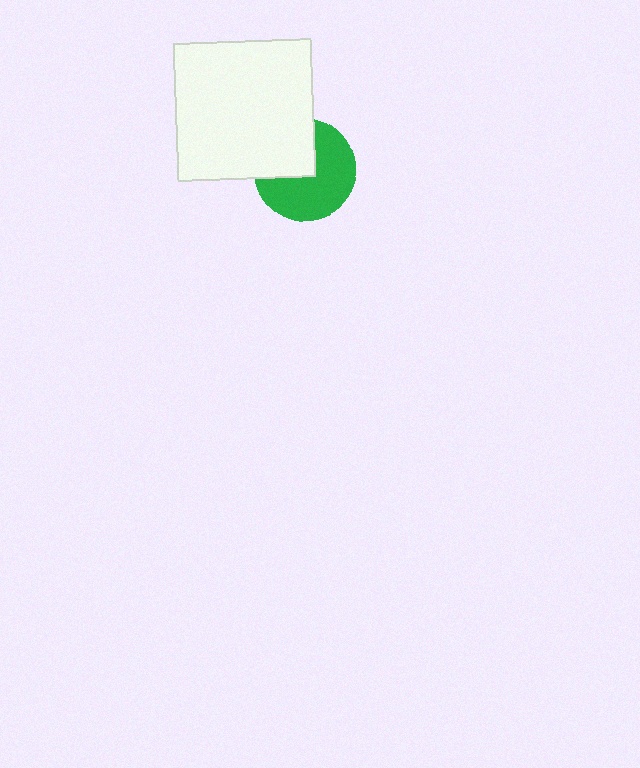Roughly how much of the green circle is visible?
About half of it is visible (roughly 62%).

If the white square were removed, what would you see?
You would see the complete green circle.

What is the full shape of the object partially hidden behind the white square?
The partially hidden object is a green circle.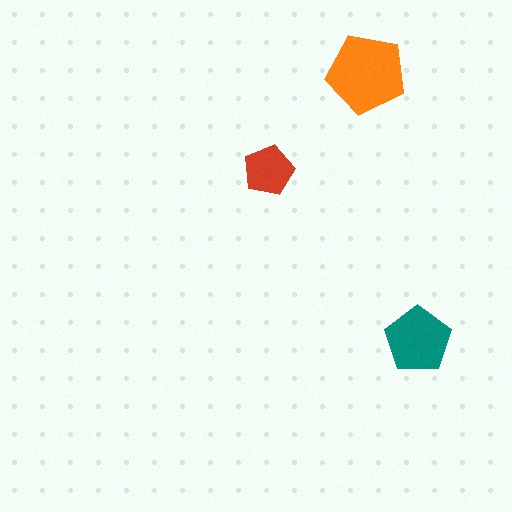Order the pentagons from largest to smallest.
the orange one, the teal one, the red one.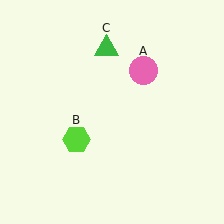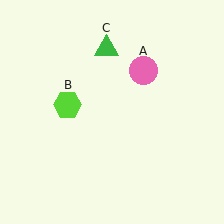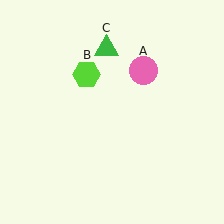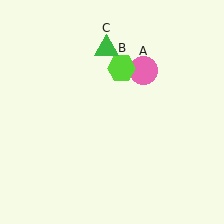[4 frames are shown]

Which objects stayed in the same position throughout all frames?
Pink circle (object A) and green triangle (object C) remained stationary.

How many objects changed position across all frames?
1 object changed position: lime hexagon (object B).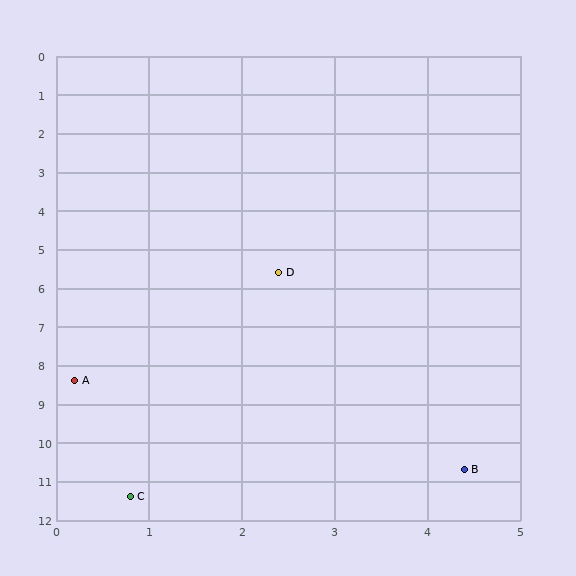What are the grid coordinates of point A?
Point A is at approximately (0.2, 8.4).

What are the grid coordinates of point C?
Point C is at approximately (0.8, 11.4).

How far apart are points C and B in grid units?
Points C and B are about 3.7 grid units apart.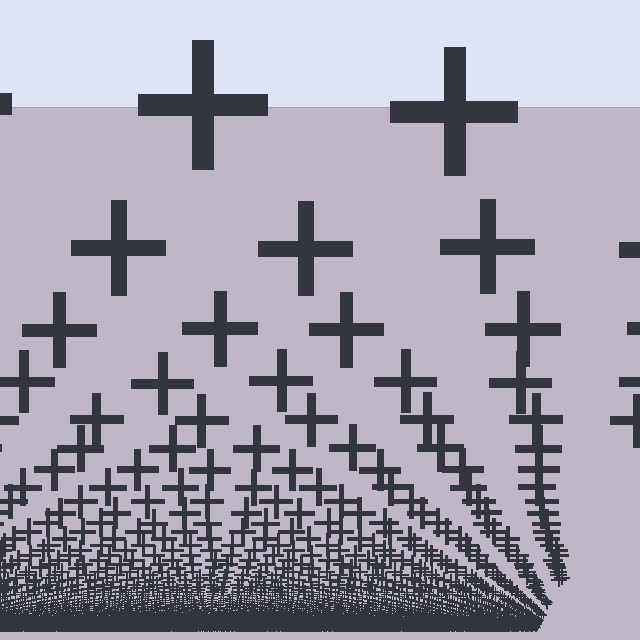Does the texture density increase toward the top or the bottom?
Density increases toward the bottom.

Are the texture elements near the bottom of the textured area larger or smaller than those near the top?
Smaller. The gradient is inverted — elements near the bottom are smaller and denser.